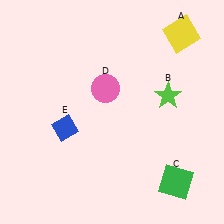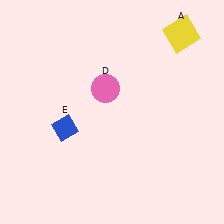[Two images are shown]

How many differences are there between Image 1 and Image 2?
There are 2 differences between the two images.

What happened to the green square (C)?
The green square (C) was removed in Image 2. It was in the bottom-right area of Image 1.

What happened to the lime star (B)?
The lime star (B) was removed in Image 2. It was in the top-right area of Image 1.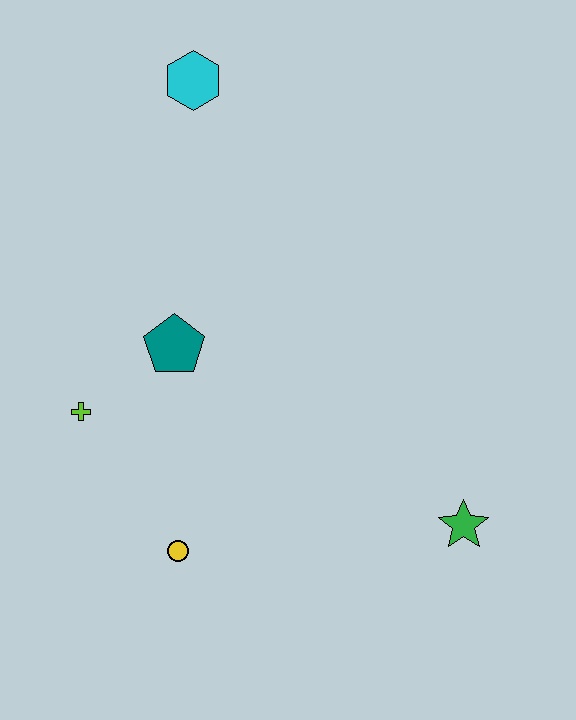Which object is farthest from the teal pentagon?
The green star is farthest from the teal pentagon.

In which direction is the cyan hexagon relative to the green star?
The cyan hexagon is above the green star.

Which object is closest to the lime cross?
The teal pentagon is closest to the lime cross.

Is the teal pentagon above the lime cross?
Yes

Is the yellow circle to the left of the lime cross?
No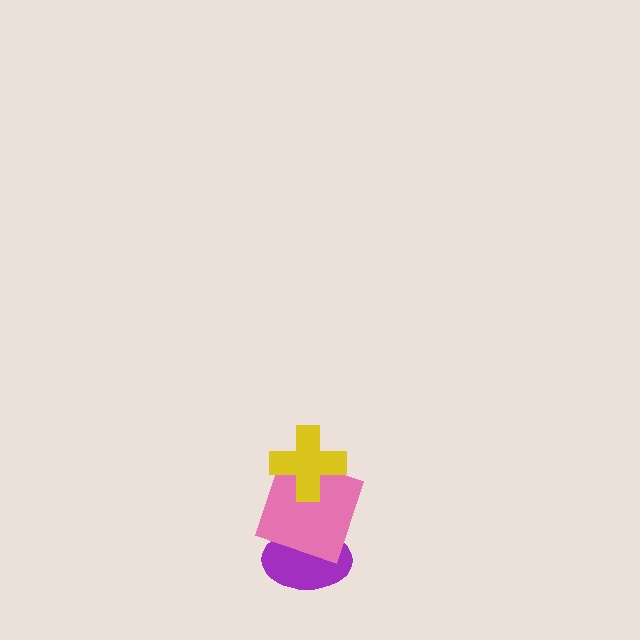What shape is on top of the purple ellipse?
The pink square is on top of the purple ellipse.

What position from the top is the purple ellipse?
The purple ellipse is 3rd from the top.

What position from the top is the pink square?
The pink square is 2nd from the top.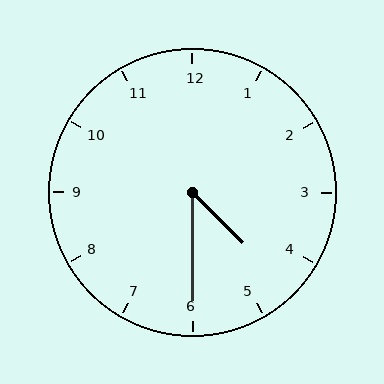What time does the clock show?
4:30.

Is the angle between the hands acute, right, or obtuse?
It is acute.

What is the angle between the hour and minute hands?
Approximately 45 degrees.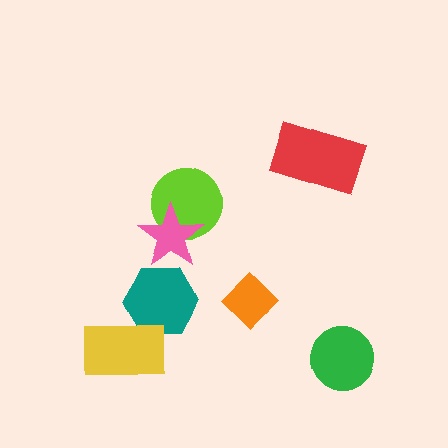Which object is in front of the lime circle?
The pink star is in front of the lime circle.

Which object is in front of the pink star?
The teal hexagon is in front of the pink star.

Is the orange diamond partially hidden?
No, no other shape covers it.